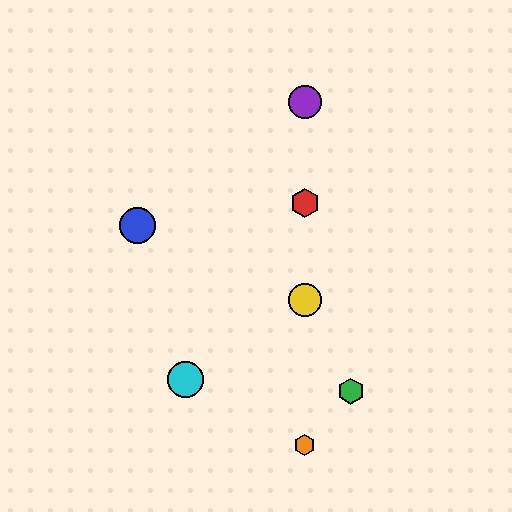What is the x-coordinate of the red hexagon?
The red hexagon is at x≈305.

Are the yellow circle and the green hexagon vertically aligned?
No, the yellow circle is at x≈305 and the green hexagon is at x≈351.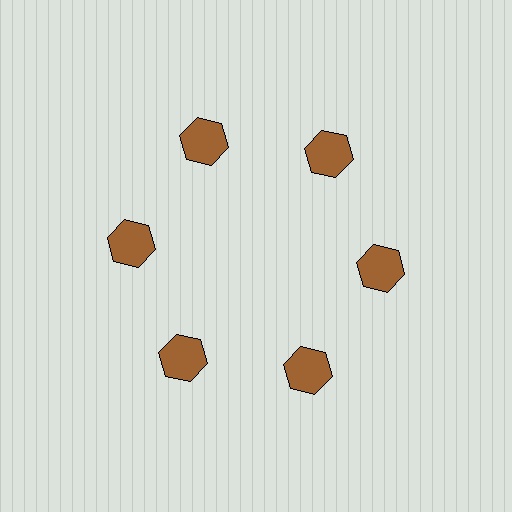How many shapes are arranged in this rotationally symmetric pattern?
There are 6 shapes, arranged in 6 groups of 1.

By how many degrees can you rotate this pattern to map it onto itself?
The pattern maps onto itself every 60 degrees of rotation.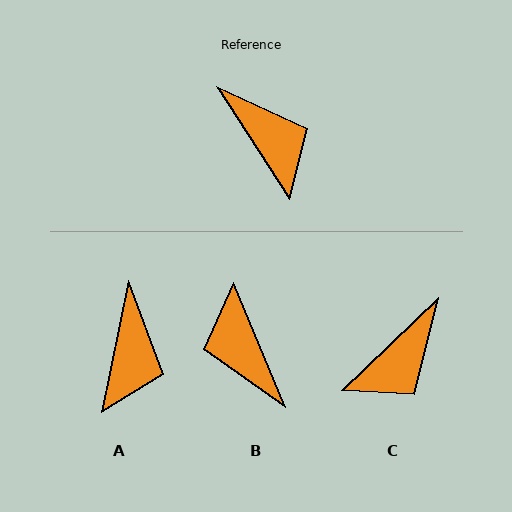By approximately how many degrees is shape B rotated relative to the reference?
Approximately 169 degrees counter-clockwise.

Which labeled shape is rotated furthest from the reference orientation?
B, about 169 degrees away.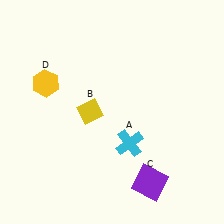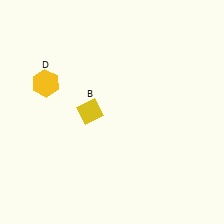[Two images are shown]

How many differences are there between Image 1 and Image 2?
There are 2 differences between the two images.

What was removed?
The cyan cross (A), the purple square (C) were removed in Image 2.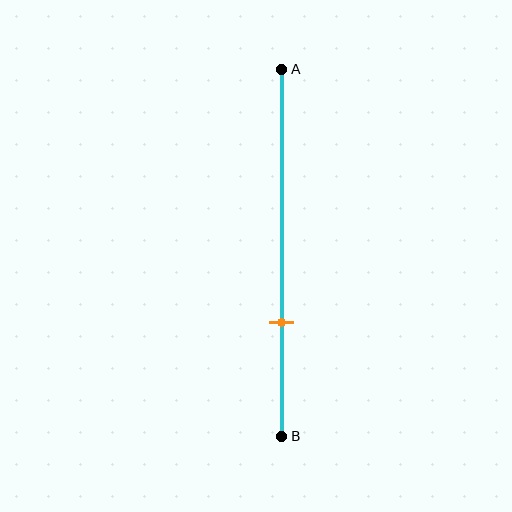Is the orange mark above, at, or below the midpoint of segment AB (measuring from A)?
The orange mark is below the midpoint of segment AB.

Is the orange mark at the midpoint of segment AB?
No, the mark is at about 70% from A, not at the 50% midpoint.